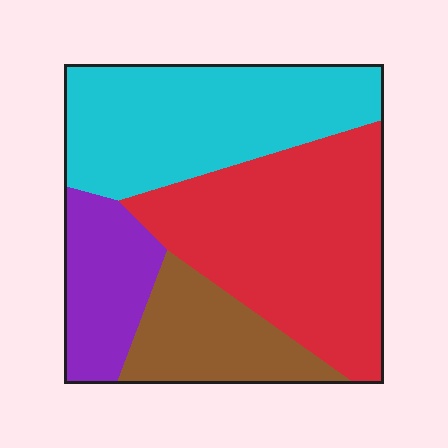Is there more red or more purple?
Red.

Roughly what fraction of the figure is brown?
Brown covers roughly 15% of the figure.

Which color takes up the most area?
Red, at roughly 40%.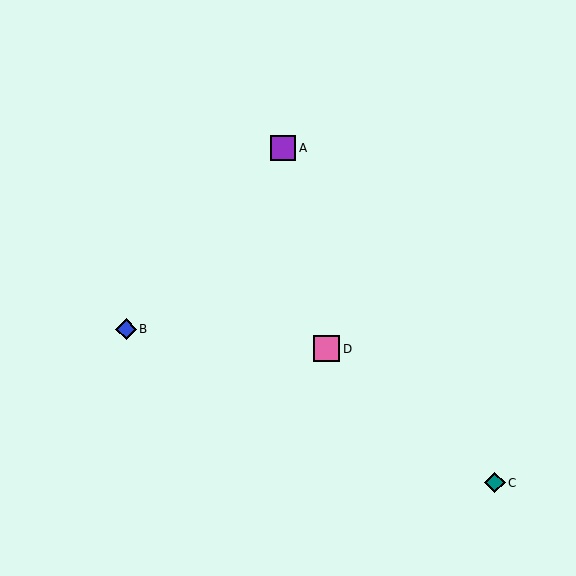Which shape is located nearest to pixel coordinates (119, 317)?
The blue diamond (labeled B) at (126, 329) is nearest to that location.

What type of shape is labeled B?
Shape B is a blue diamond.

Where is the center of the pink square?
The center of the pink square is at (327, 349).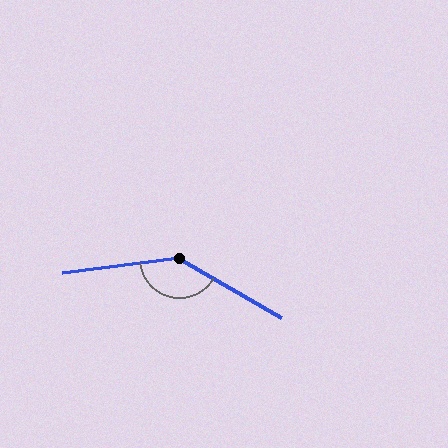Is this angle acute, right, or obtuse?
It is obtuse.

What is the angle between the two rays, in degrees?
Approximately 142 degrees.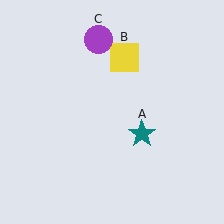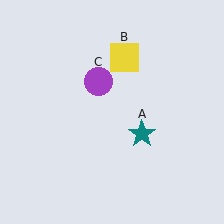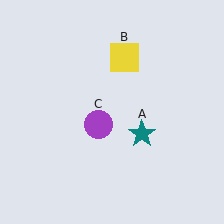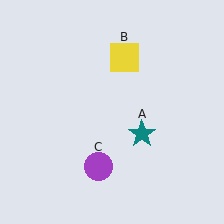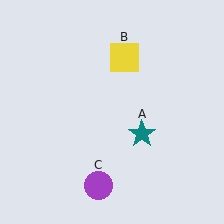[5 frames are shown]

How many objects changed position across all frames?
1 object changed position: purple circle (object C).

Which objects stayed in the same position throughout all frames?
Teal star (object A) and yellow square (object B) remained stationary.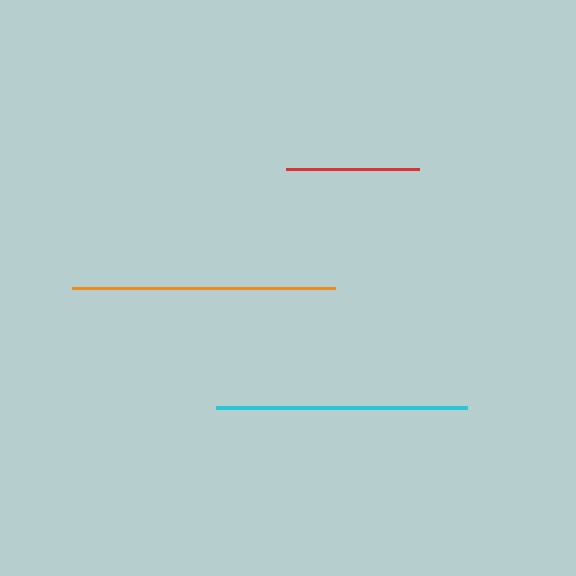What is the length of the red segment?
The red segment is approximately 132 pixels long.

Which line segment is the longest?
The orange line is the longest at approximately 263 pixels.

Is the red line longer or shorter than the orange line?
The orange line is longer than the red line.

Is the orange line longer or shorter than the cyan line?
The orange line is longer than the cyan line.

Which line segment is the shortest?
The red line is the shortest at approximately 132 pixels.